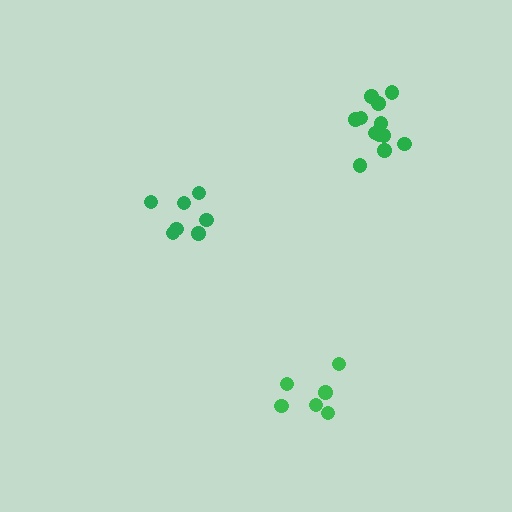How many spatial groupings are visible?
There are 3 spatial groupings.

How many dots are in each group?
Group 1: 7 dots, Group 2: 12 dots, Group 3: 6 dots (25 total).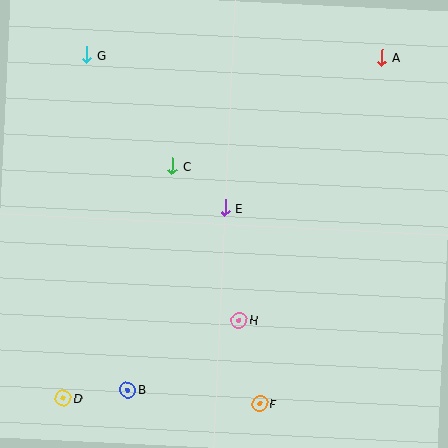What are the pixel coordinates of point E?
Point E is at (225, 208).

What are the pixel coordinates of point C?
Point C is at (172, 166).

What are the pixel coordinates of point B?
Point B is at (128, 390).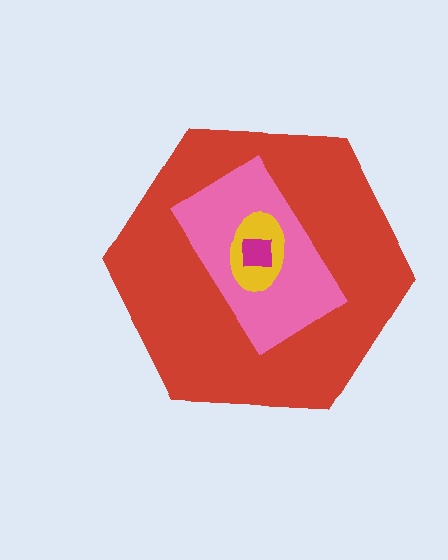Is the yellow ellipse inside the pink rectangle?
Yes.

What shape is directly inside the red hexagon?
The pink rectangle.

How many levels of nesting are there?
4.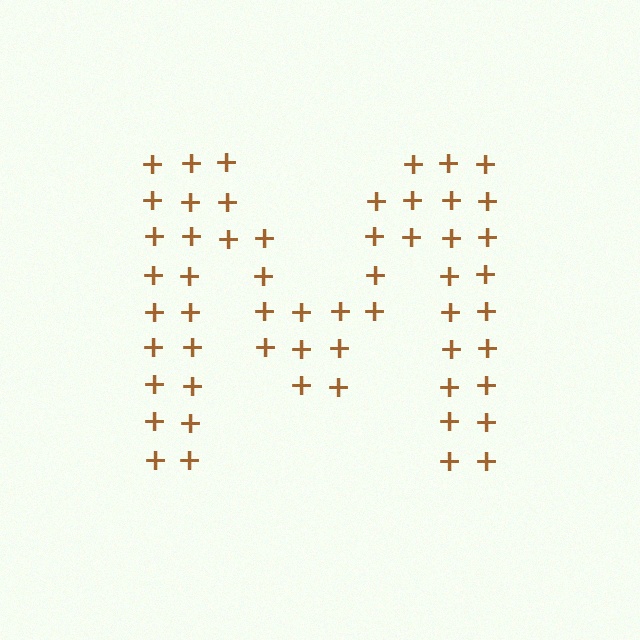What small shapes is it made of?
It is made of small plus signs.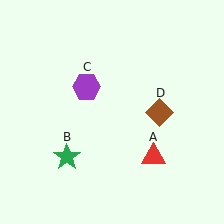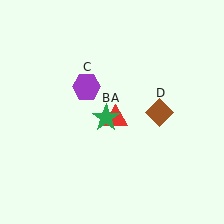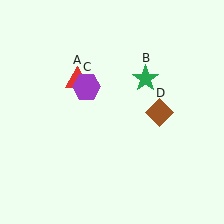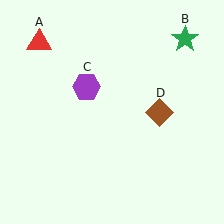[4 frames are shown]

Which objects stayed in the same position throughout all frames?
Purple hexagon (object C) and brown diamond (object D) remained stationary.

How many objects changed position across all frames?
2 objects changed position: red triangle (object A), green star (object B).